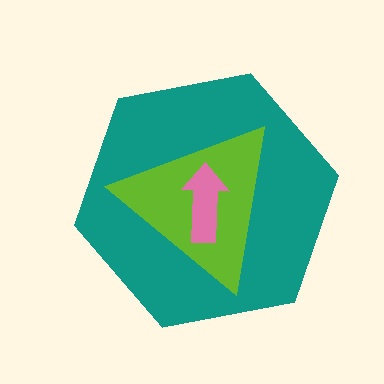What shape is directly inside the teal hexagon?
The lime triangle.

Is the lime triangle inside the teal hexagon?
Yes.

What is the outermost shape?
The teal hexagon.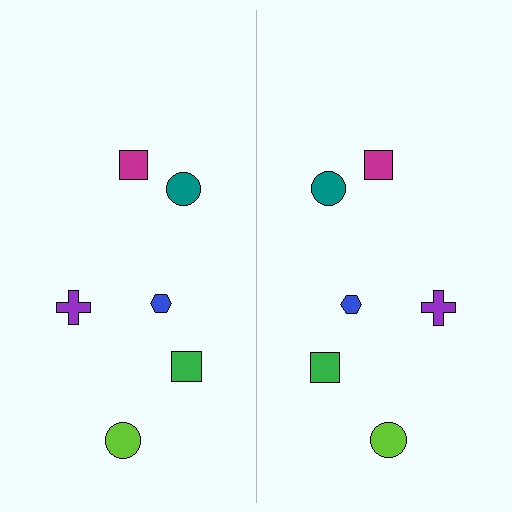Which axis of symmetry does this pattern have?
The pattern has a vertical axis of symmetry running through the center of the image.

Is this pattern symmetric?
Yes, this pattern has bilateral (reflection) symmetry.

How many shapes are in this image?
There are 12 shapes in this image.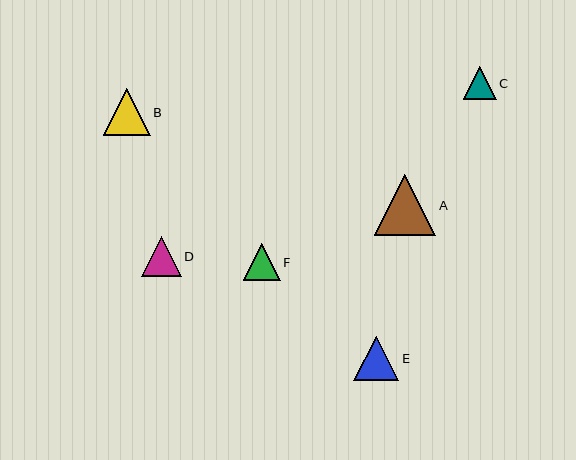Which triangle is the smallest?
Triangle C is the smallest with a size of approximately 33 pixels.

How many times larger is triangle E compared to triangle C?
Triangle E is approximately 1.4 times the size of triangle C.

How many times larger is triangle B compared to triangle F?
Triangle B is approximately 1.3 times the size of triangle F.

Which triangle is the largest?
Triangle A is the largest with a size of approximately 61 pixels.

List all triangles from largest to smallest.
From largest to smallest: A, B, E, D, F, C.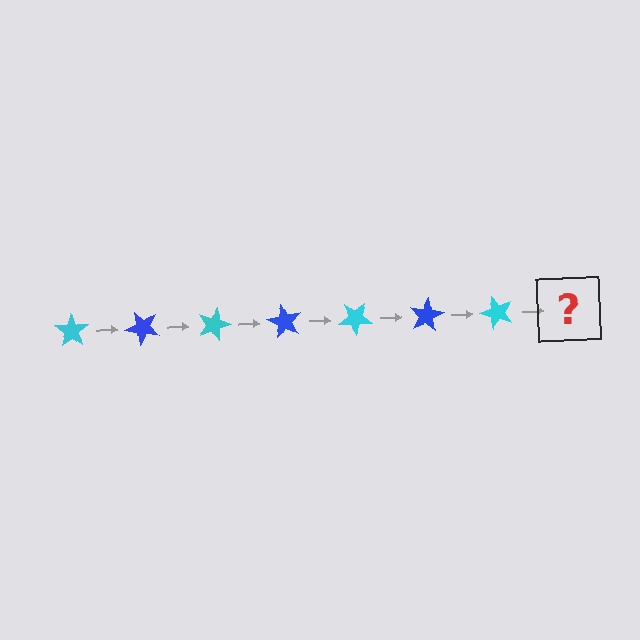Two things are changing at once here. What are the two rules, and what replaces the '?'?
The two rules are that it rotates 45 degrees each step and the color cycles through cyan and blue. The '?' should be a blue star, rotated 315 degrees from the start.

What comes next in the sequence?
The next element should be a blue star, rotated 315 degrees from the start.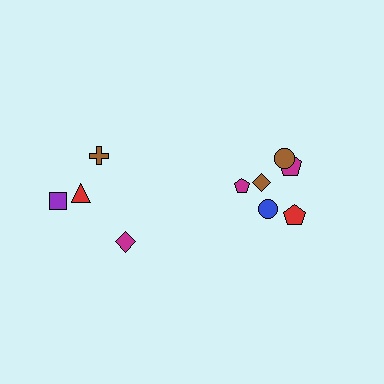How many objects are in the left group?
There are 4 objects.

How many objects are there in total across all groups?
There are 10 objects.